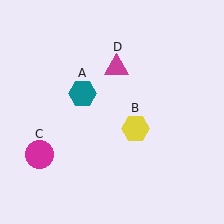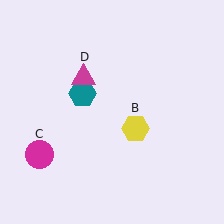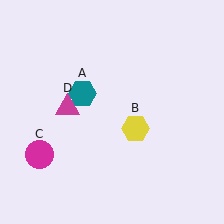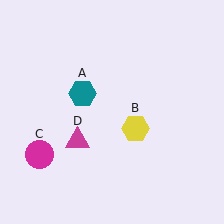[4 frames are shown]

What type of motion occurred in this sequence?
The magenta triangle (object D) rotated counterclockwise around the center of the scene.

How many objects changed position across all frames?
1 object changed position: magenta triangle (object D).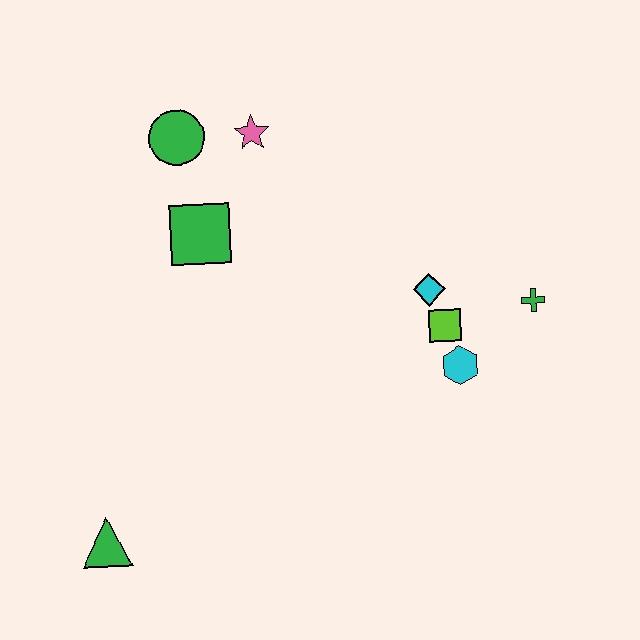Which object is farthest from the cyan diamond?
The green triangle is farthest from the cyan diamond.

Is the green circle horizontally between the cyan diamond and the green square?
No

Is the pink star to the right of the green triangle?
Yes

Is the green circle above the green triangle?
Yes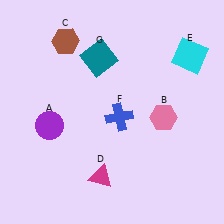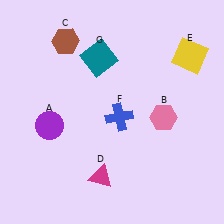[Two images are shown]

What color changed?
The square (E) changed from cyan in Image 1 to yellow in Image 2.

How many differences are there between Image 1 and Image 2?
There is 1 difference between the two images.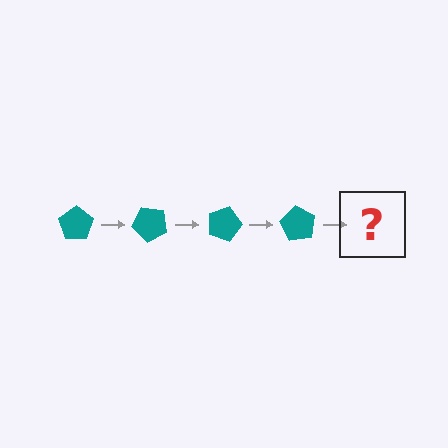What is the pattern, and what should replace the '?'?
The pattern is that the pentagon rotates 45 degrees each step. The '?' should be a teal pentagon rotated 180 degrees.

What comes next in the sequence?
The next element should be a teal pentagon rotated 180 degrees.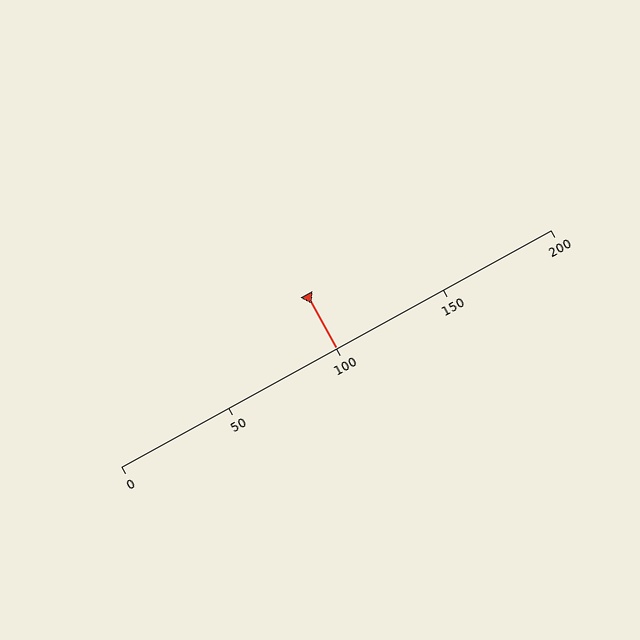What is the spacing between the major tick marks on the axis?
The major ticks are spaced 50 apart.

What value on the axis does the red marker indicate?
The marker indicates approximately 100.